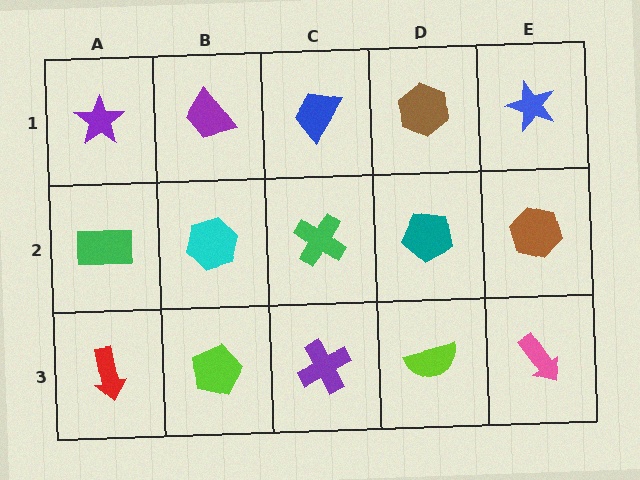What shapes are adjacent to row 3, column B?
A cyan hexagon (row 2, column B), a red arrow (row 3, column A), a purple cross (row 3, column C).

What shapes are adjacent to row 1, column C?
A green cross (row 2, column C), a purple trapezoid (row 1, column B), a brown hexagon (row 1, column D).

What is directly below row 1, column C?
A green cross.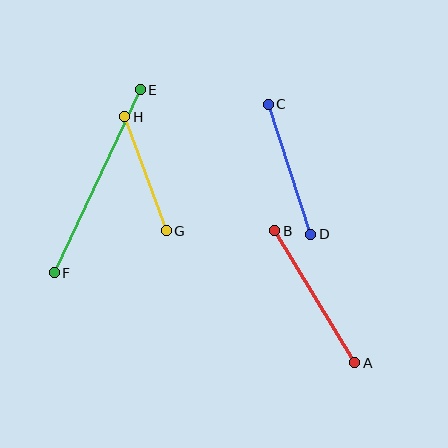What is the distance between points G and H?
The distance is approximately 121 pixels.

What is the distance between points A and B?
The distance is approximately 154 pixels.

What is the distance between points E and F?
The distance is approximately 202 pixels.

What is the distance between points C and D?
The distance is approximately 137 pixels.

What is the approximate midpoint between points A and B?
The midpoint is at approximately (315, 297) pixels.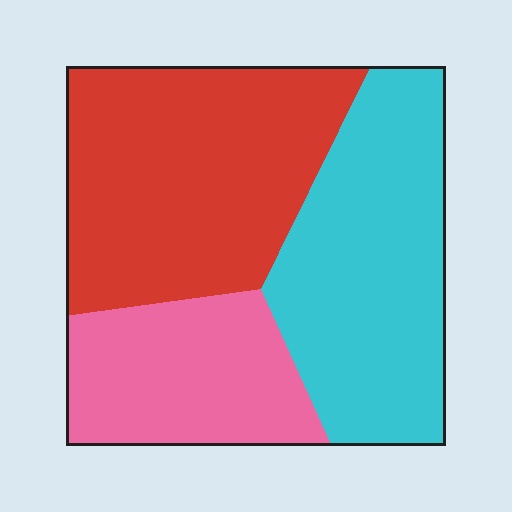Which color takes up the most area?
Red, at roughly 40%.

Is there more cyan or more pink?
Cyan.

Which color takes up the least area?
Pink, at roughly 25%.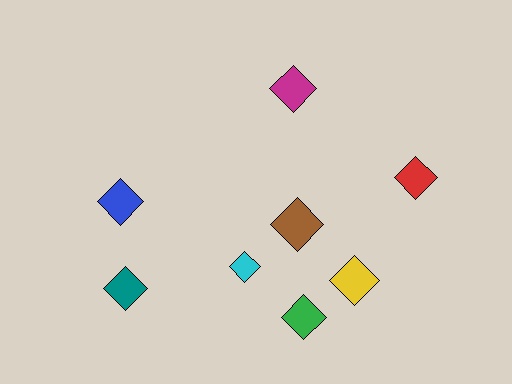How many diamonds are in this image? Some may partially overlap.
There are 8 diamonds.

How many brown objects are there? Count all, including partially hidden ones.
There is 1 brown object.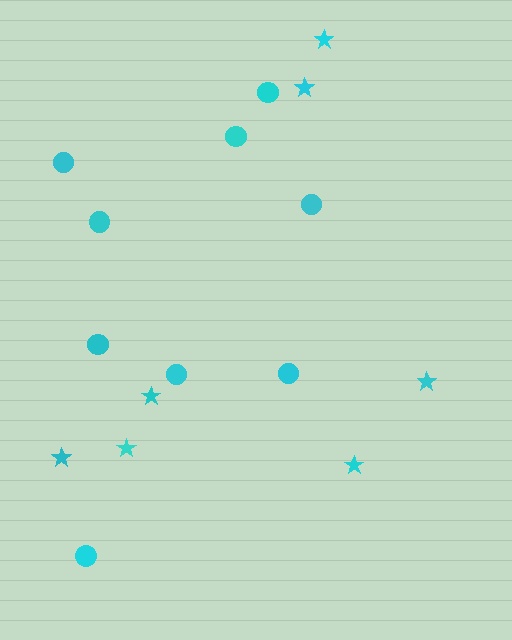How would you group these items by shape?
There are 2 groups: one group of circles (9) and one group of stars (7).